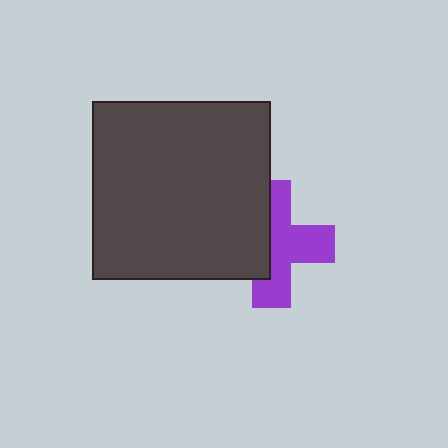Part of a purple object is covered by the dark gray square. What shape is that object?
It is a cross.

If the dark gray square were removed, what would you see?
You would see the complete purple cross.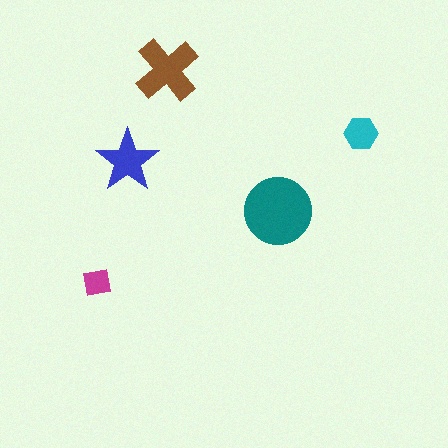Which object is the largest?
The teal circle.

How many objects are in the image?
There are 5 objects in the image.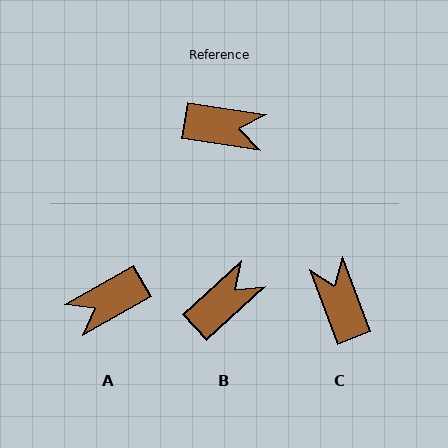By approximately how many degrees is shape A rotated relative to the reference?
Approximately 142 degrees clockwise.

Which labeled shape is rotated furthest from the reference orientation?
A, about 142 degrees away.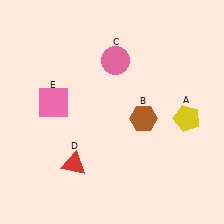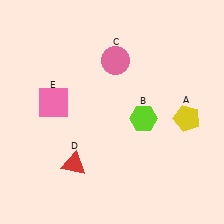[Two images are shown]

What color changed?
The hexagon (B) changed from brown in Image 1 to lime in Image 2.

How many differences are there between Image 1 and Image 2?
There is 1 difference between the two images.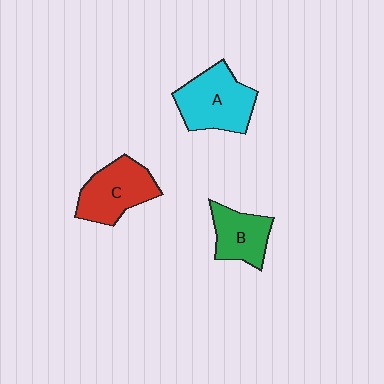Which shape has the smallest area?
Shape B (green).